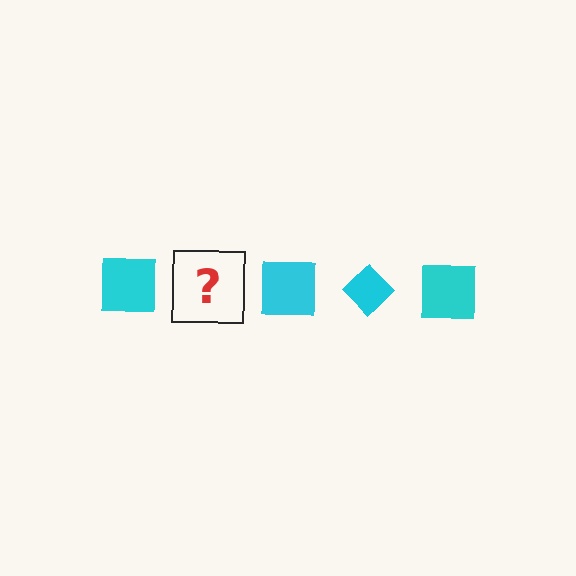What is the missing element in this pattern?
The missing element is a cyan diamond.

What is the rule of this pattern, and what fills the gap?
The rule is that the pattern cycles through square, diamond shapes in cyan. The gap should be filled with a cyan diamond.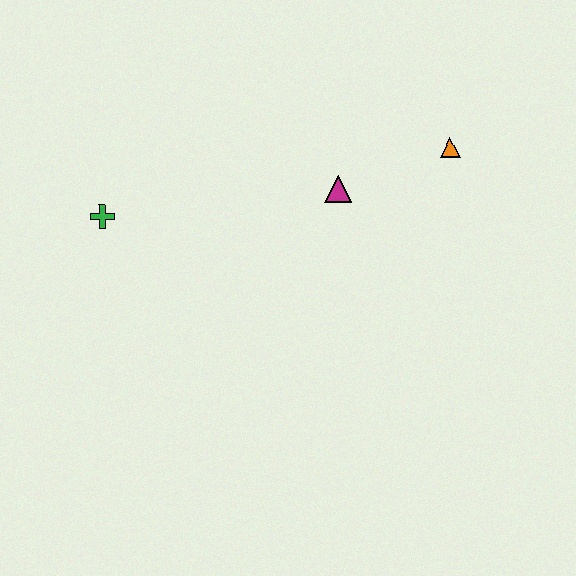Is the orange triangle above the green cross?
Yes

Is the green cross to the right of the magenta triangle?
No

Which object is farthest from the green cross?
The orange triangle is farthest from the green cross.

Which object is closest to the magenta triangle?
The orange triangle is closest to the magenta triangle.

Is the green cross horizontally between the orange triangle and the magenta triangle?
No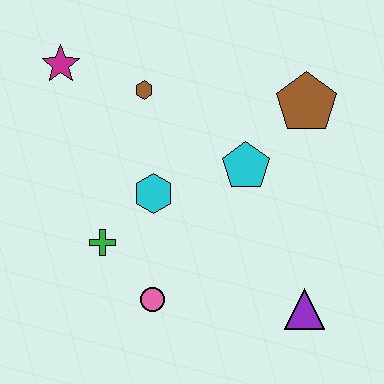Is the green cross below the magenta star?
Yes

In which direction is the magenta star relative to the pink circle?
The magenta star is above the pink circle.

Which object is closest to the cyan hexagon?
The green cross is closest to the cyan hexagon.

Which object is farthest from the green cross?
The brown pentagon is farthest from the green cross.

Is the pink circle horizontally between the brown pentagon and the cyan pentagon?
No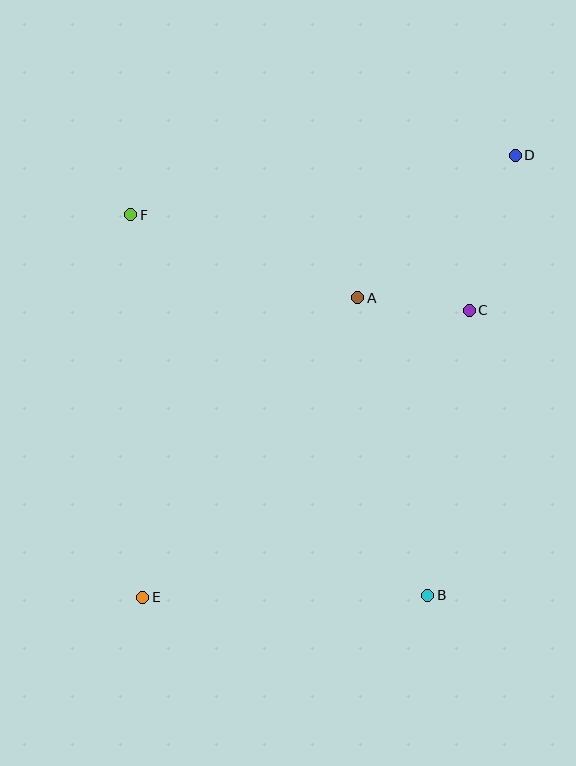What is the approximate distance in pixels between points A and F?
The distance between A and F is approximately 242 pixels.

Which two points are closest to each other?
Points A and C are closest to each other.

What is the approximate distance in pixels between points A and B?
The distance between A and B is approximately 306 pixels.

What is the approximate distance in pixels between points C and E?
The distance between C and E is approximately 434 pixels.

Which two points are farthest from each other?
Points D and E are farthest from each other.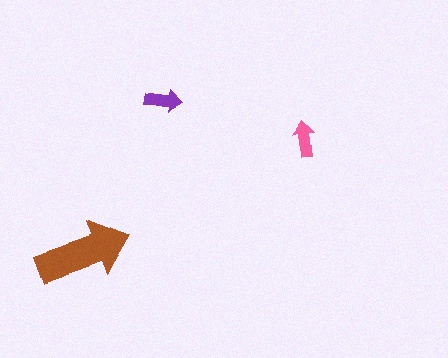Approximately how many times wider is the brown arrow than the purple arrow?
About 2.5 times wider.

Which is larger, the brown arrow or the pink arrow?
The brown one.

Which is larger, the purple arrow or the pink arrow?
The purple one.